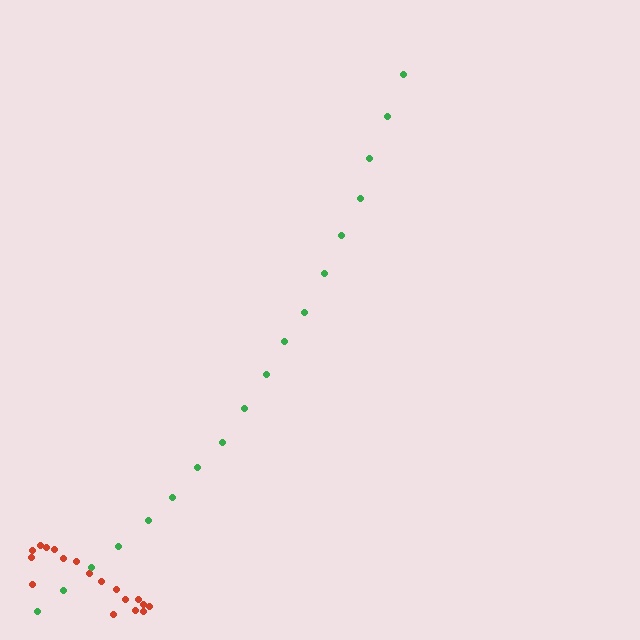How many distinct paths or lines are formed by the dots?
There are 2 distinct paths.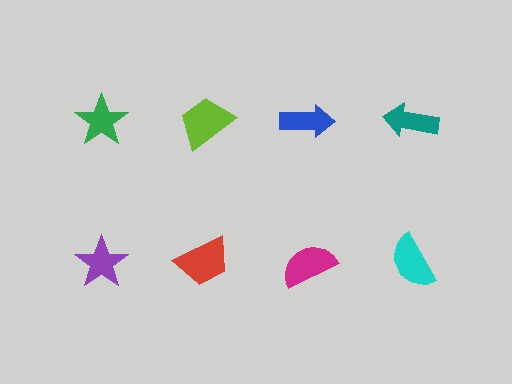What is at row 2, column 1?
A purple star.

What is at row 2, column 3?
A magenta semicircle.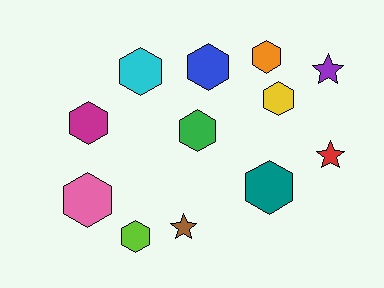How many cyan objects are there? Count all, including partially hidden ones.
There is 1 cyan object.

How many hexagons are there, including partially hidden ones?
There are 9 hexagons.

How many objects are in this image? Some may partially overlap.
There are 12 objects.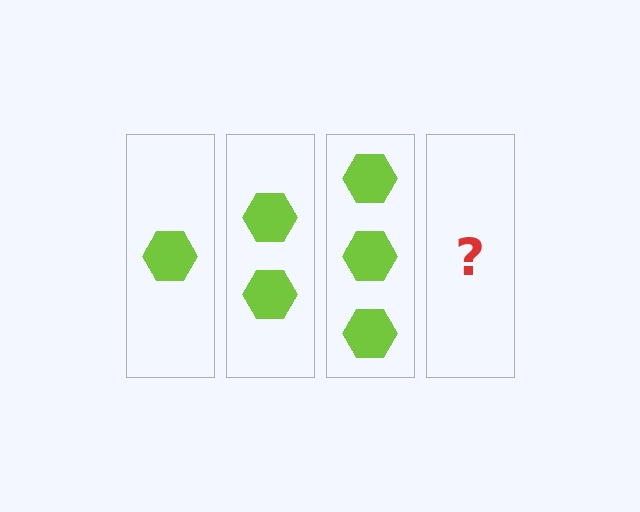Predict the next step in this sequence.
The next step is 4 hexagons.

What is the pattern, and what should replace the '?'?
The pattern is that each step adds one more hexagon. The '?' should be 4 hexagons.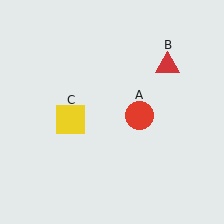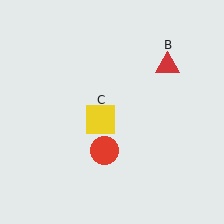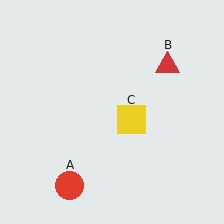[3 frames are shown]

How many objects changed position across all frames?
2 objects changed position: red circle (object A), yellow square (object C).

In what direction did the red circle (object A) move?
The red circle (object A) moved down and to the left.